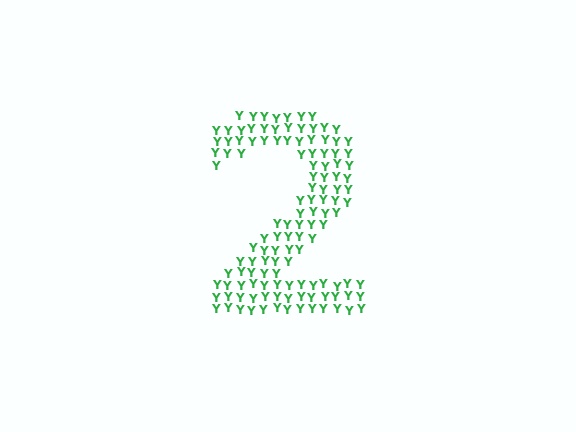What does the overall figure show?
The overall figure shows the digit 2.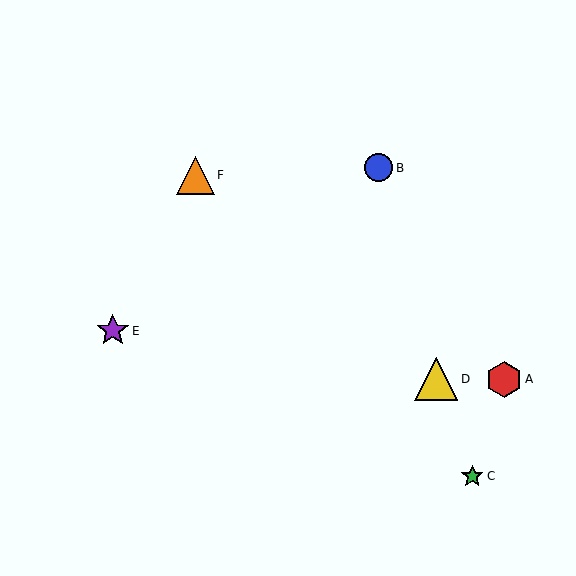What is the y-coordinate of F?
Object F is at y≈175.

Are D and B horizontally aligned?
No, D is at y≈379 and B is at y≈168.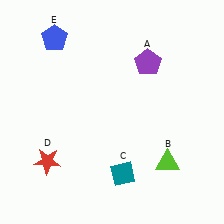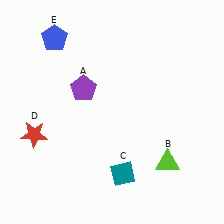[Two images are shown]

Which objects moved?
The objects that moved are: the purple pentagon (A), the red star (D).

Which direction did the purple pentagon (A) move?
The purple pentagon (A) moved left.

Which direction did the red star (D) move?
The red star (D) moved up.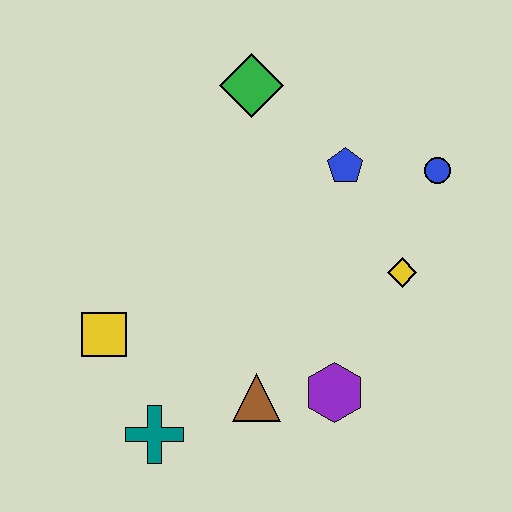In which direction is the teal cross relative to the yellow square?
The teal cross is below the yellow square.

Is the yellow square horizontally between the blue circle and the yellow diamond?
No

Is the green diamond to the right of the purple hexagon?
No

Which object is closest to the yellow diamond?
The blue circle is closest to the yellow diamond.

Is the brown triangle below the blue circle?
Yes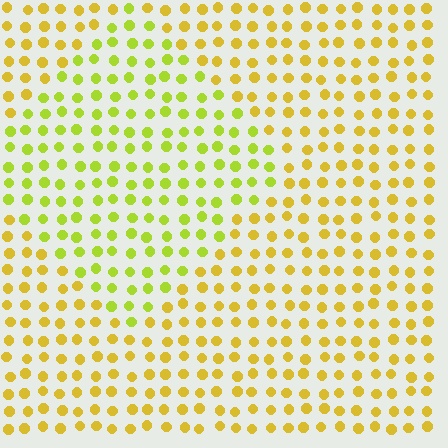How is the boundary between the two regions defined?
The boundary is defined purely by a slight shift in hue (about 29 degrees). Spacing, size, and orientation are identical on both sides.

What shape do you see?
I see a diamond.